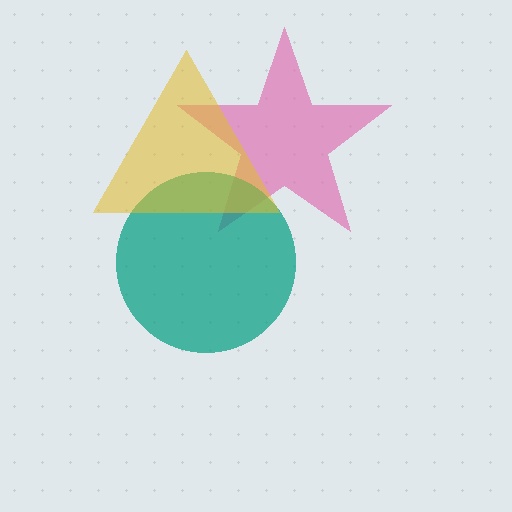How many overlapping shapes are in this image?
There are 3 overlapping shapes in the image.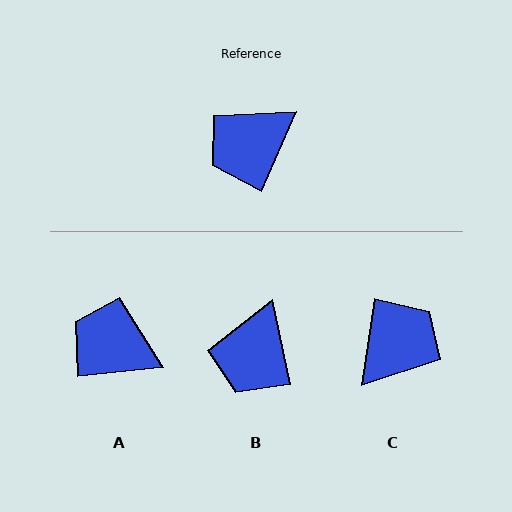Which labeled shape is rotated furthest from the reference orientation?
C, about 165 degrees away.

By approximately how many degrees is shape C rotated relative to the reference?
Approximately 165 degrees clockwise.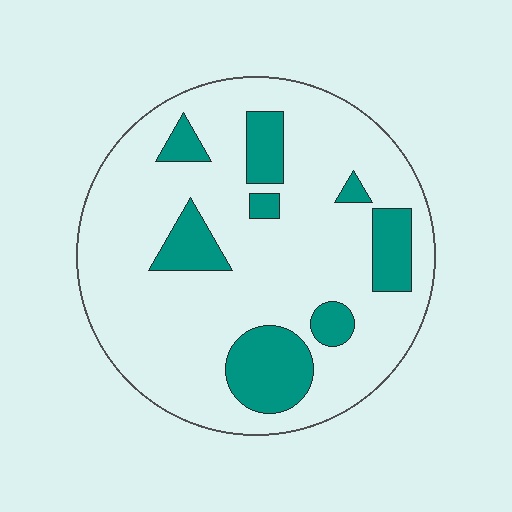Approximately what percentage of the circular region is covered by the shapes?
Approximately 20%.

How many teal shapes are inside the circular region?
8.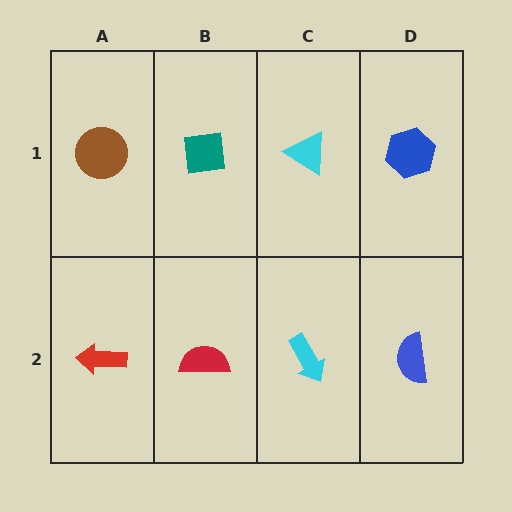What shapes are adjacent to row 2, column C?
A cyan triangle (row 1, column C), a red semicircle (row 2, column B), a blue semicircle (row 2, column D).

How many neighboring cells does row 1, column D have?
2.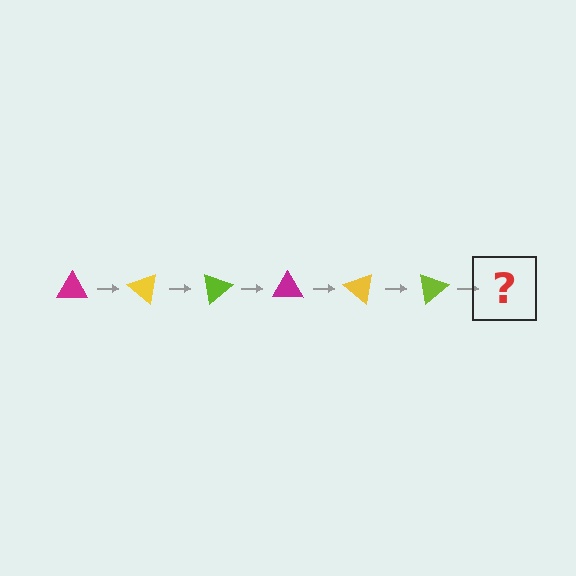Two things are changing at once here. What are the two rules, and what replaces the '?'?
The two rules are that it rotates 40 degrees each step and the color cycles through magenta, yellow, and lime. The '?' should be a magenta triangle, rotated 240 degrees from the start.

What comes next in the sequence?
The next element should be a magenta triangle, rotated 240 degrees from the start.